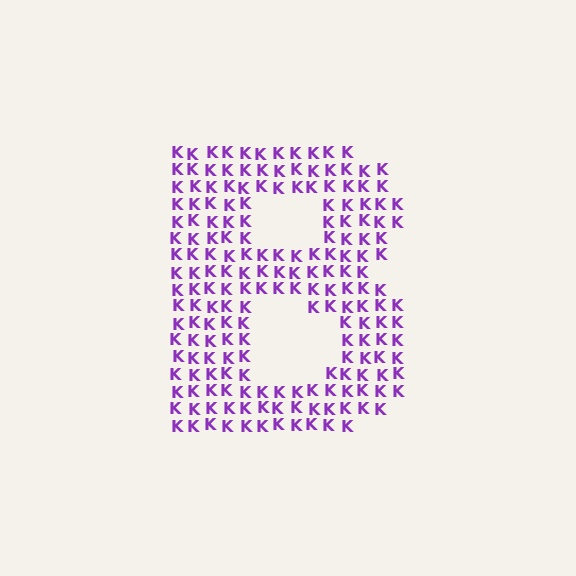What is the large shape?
The large shape is the letter B.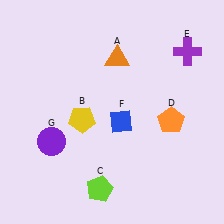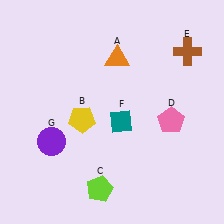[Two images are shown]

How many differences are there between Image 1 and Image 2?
There are 3 differences between the two images.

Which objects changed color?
D changed from orange to pink. E changed from purple to brown. F changed from blue to teal.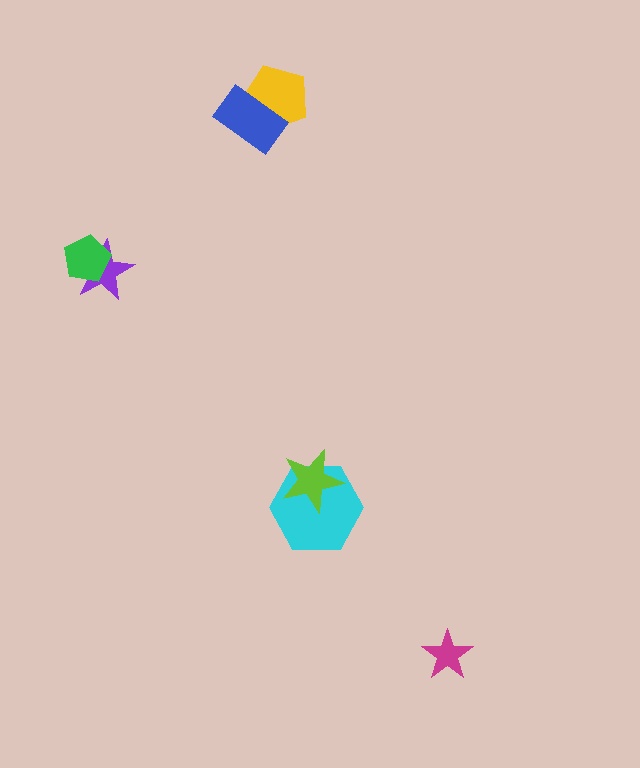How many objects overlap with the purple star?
1 object overlaps with the purple star.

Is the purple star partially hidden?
Yes, it is partially covered by another shape.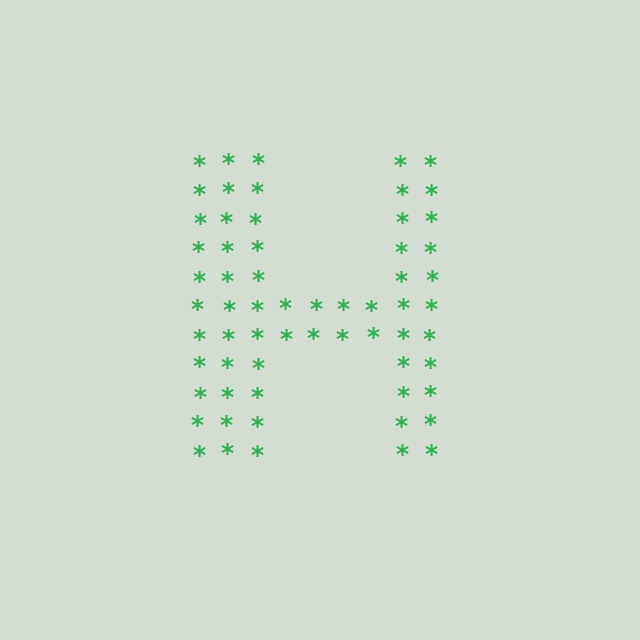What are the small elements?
The small elements are asterisks.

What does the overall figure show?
The overall figure shows the letter H.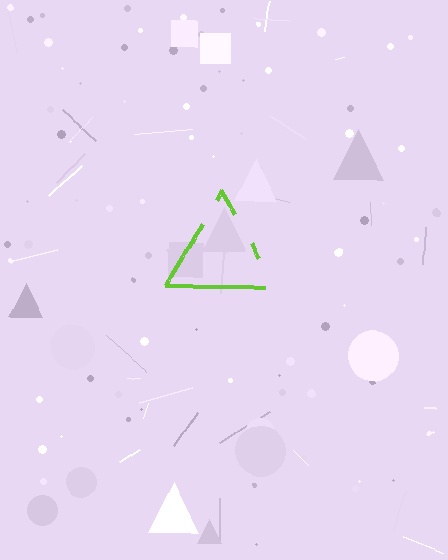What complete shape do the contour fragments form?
The contour fragments form a triangle.